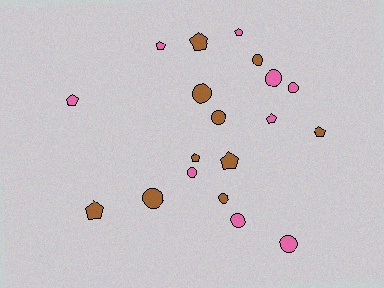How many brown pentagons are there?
There are 5 brown pentagons.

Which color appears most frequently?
Brown, with 10 objects.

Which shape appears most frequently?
Circle, with 10 objects.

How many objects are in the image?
There are 19 objects.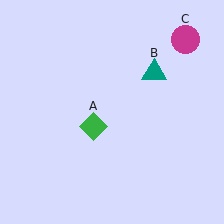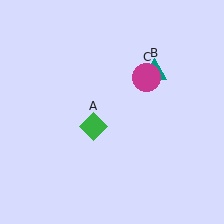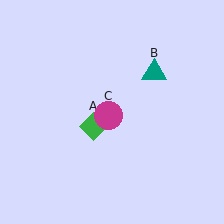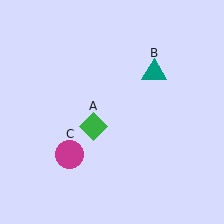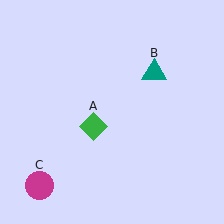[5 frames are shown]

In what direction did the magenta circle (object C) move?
The magenta circle (object C) moved down and to the left.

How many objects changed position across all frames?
1 object changed position: magenta circle (object C).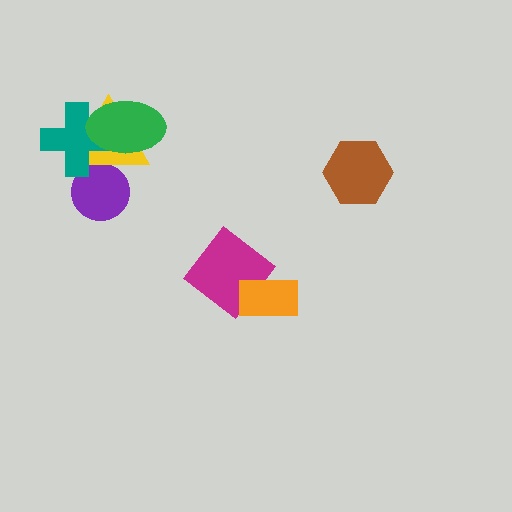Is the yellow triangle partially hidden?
Yes, it is partially covered by another shape.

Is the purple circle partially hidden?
Yes, it is partially covered by another shape.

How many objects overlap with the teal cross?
3 objects overlap with the teal cross.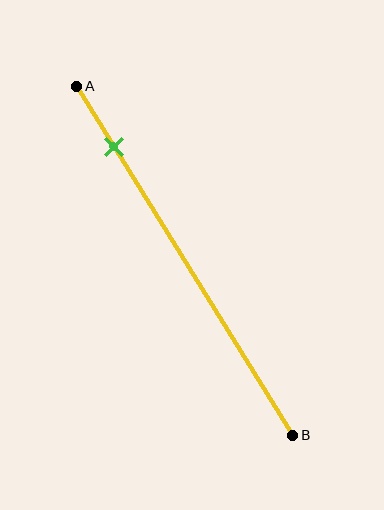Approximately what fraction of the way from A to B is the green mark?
The green mark is approximately 15% of the way from A to B.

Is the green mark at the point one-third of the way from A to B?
No, the mark is at about 15% from A, not at the 33% one-third point.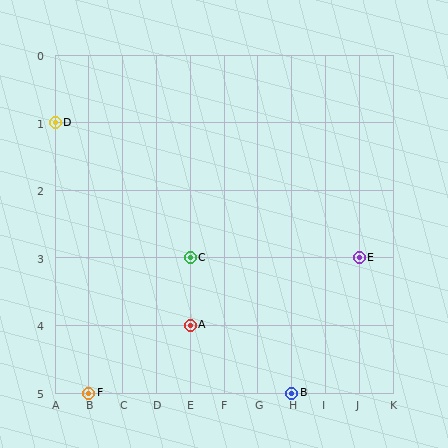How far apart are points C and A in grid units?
Points C and A are 1 row apart.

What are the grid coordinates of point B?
Point B is at grid coordinates (H, 5).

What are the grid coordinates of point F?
Point F is at grid coordinates (B, 5).